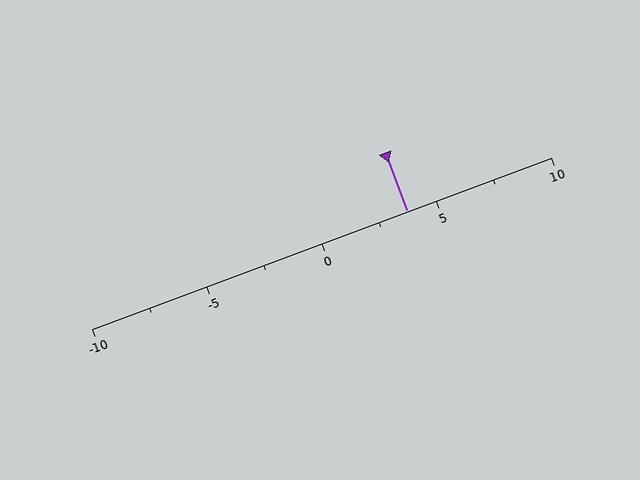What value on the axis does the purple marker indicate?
The marker indicates approximately 3.8.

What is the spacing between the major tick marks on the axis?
The major ticks are spaced 5 apart.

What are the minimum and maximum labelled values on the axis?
The axis runs from -10 to 10.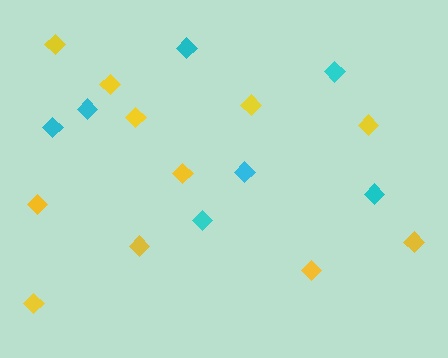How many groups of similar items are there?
There are 2 groups: one group of yellow diamonds (11) and one group of cyan diamonds (7).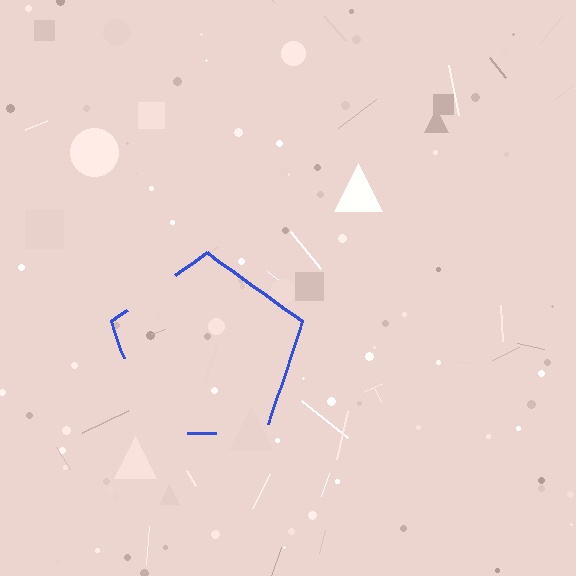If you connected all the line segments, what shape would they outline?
They would outline a pentagon.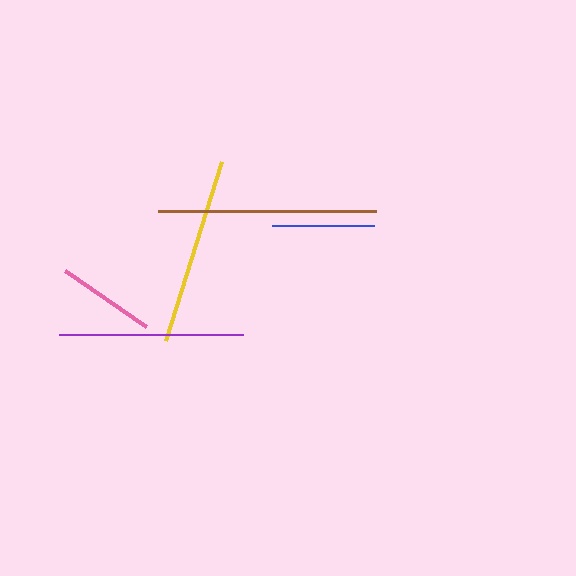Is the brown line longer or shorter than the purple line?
The brown line is longer than the purple line.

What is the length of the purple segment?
The purple segment is approximately 184 pixels long.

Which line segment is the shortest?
The pink line is the shortest at approximately 99 pixels.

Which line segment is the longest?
The brown line is the longest at approximately 218 pixels.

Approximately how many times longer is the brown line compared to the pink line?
The brown line is approximately 2.2 times the length of the pink line.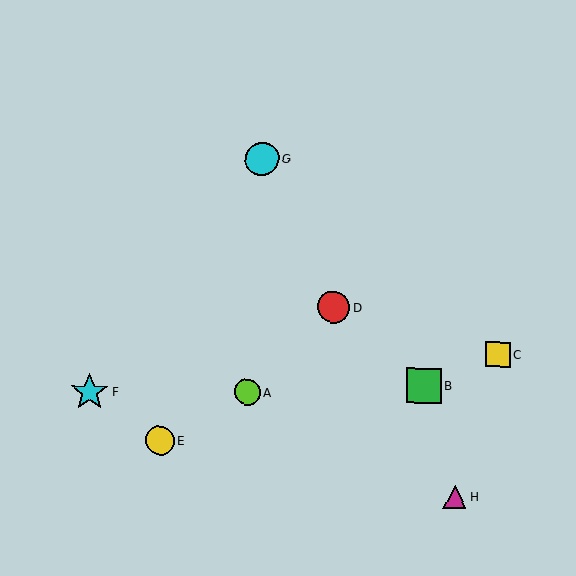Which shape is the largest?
The cyan star (labeled F) is the largest.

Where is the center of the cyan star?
The center of the cyan star is at (89, 392).